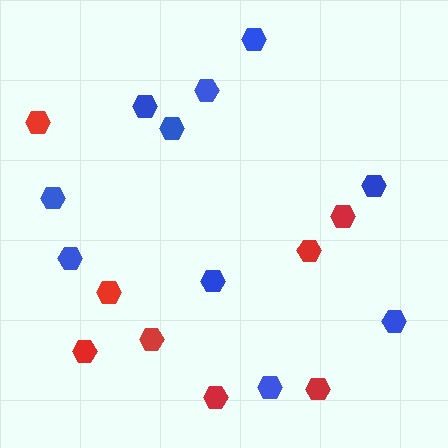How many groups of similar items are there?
There are 2 groups: one group of blue hexagons (10) and one group of red hexagons (8).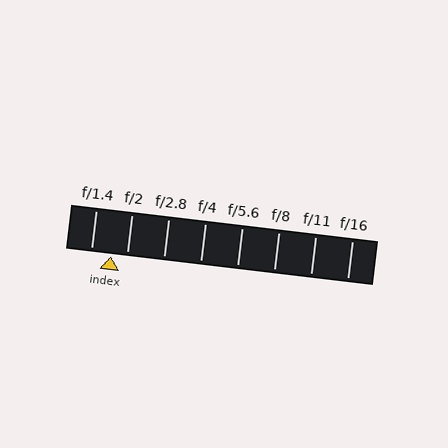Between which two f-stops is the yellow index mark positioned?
The index mark is between f/1.4 and f/2.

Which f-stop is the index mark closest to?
The index mark is closest to f/2.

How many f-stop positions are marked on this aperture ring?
There are 8 f-stop positions marked.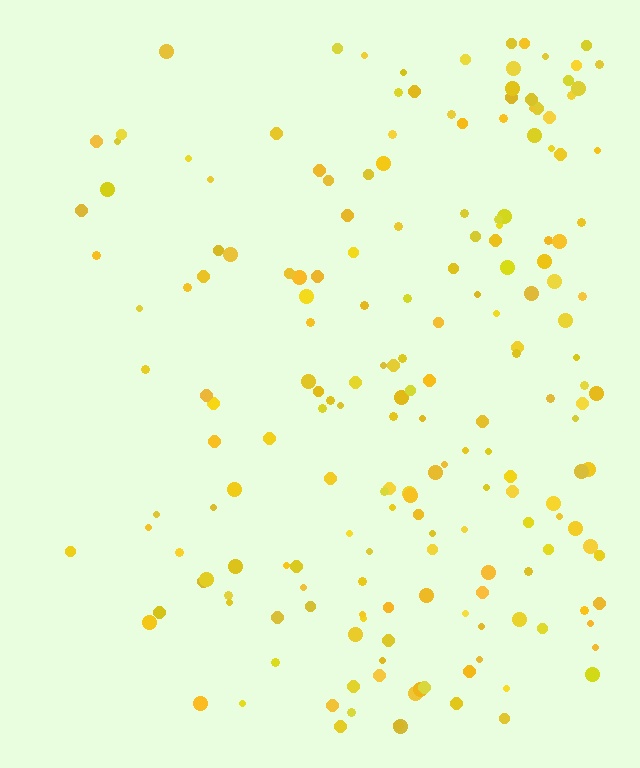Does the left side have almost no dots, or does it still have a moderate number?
Still a moderate number, just noticeably fewer than the right.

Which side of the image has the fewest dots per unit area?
The left.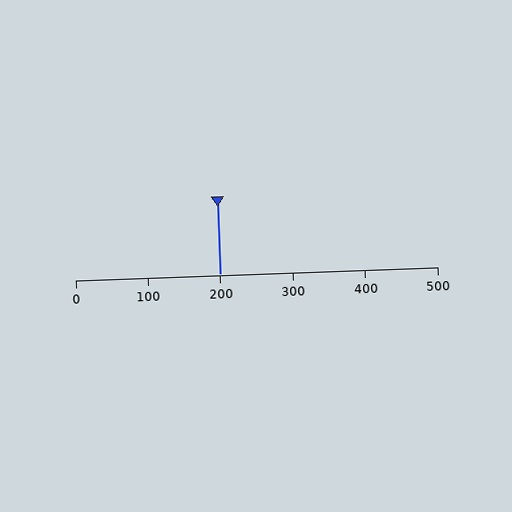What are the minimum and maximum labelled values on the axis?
The axis runs from 0 to 500.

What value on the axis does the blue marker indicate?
The marker indicates approximately 200.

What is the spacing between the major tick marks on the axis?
The major ticks are spaced 100 apart.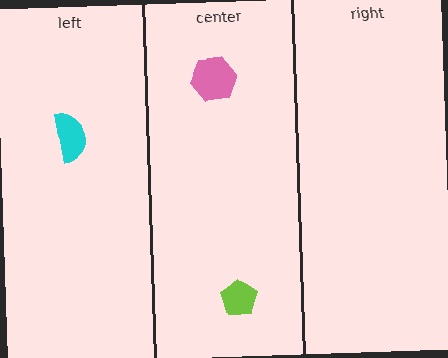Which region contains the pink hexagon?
The center region.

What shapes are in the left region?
The cyan semicircle.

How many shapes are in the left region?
1.